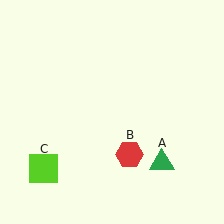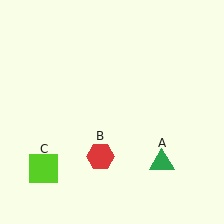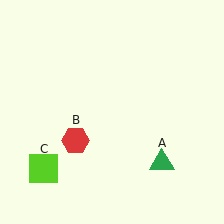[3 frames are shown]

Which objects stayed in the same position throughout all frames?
Green triangle (object A) and lime square (object C) remained stationary.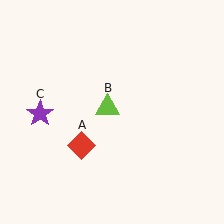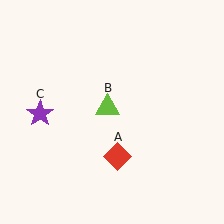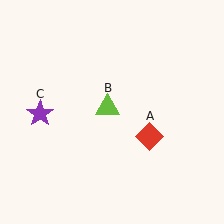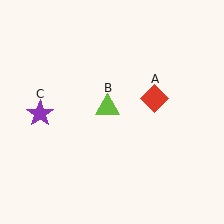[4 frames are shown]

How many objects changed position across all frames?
1 object changed position: red diamond (object A).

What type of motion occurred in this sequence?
The red diamond (object A) rotated counterclockwise around the center of the scene.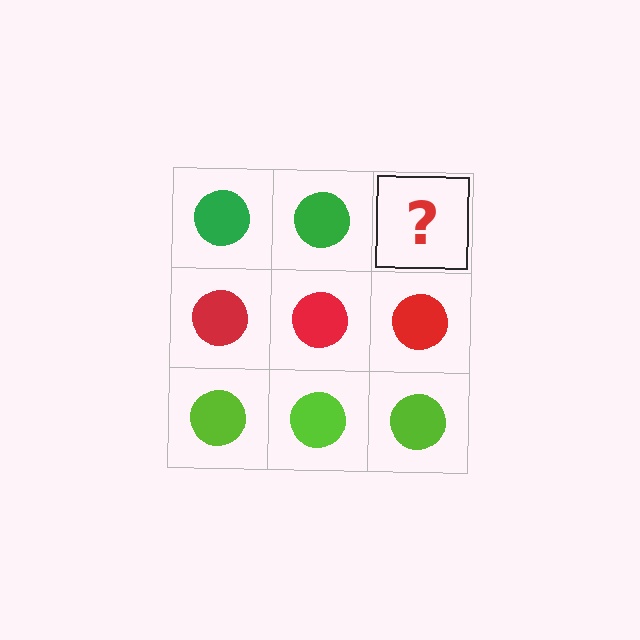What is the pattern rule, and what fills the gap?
The rule is that each row has a consistent color. The gap should be filled with a green circle.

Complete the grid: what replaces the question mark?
The question mark should be replaced with a green circle.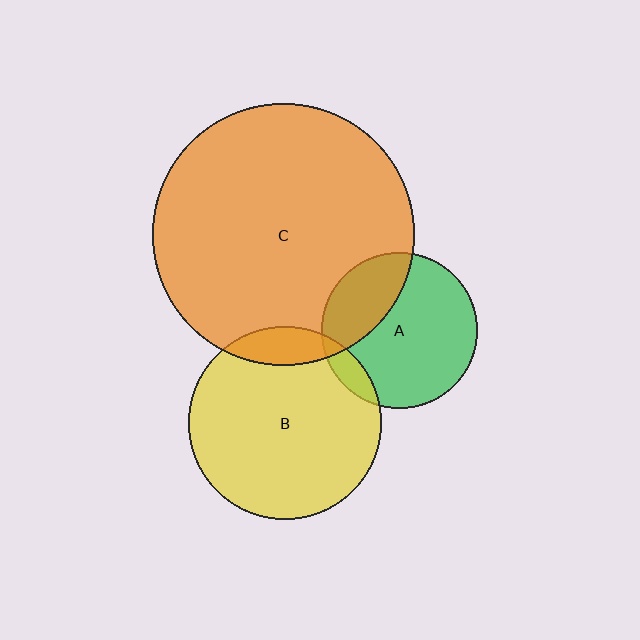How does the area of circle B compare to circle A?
Approximately 1.5 times.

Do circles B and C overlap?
Yes.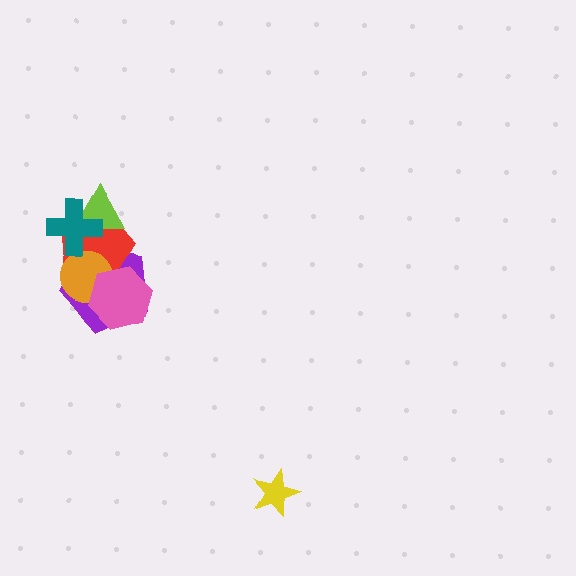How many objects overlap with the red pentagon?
5 objects overlap with the red pentagon.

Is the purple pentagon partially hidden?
Yes, it is partially covered by another shape.